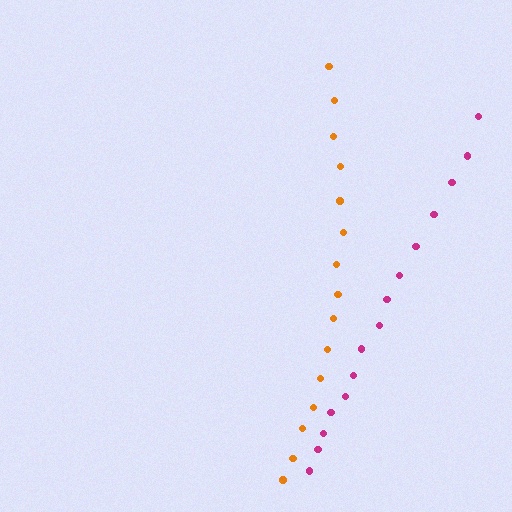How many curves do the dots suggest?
There are 2 distinct paths.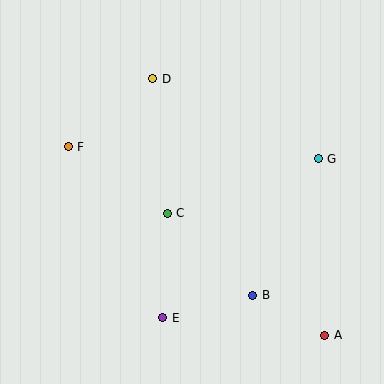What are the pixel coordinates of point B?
Point B is at (253, 295).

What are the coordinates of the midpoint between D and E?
The midpoint between D and E is at (158, 198).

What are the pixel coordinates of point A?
Point A is at (325, 335).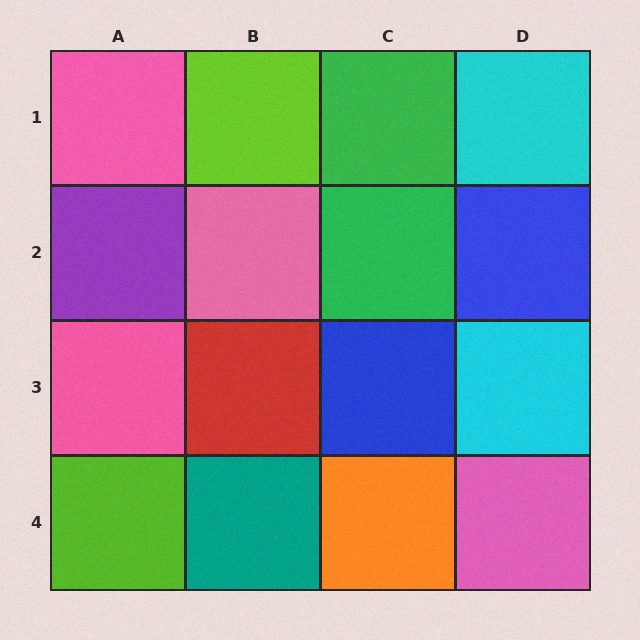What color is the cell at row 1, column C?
Green.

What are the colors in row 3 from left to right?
Pink, red, blue, cyan.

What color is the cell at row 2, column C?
Green.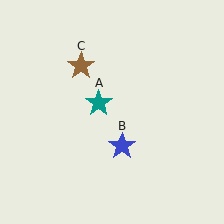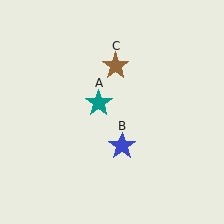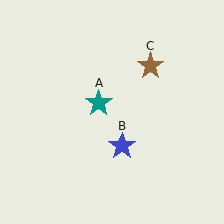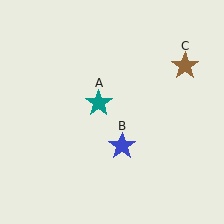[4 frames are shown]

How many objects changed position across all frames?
1 object changed position: brown star (object C).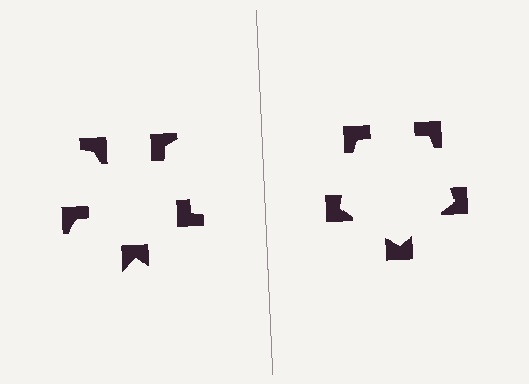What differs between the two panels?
The notched squares are positioned identically on both sides; only the wedge orientations differ. On the right they align to a pentagon; on the left they are misaligned.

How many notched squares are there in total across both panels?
10 — 5 on each side.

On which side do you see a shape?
An illusory pentagon appears on the right side. On the left side the wedge cuts are rotated, so no coherent shape forms.